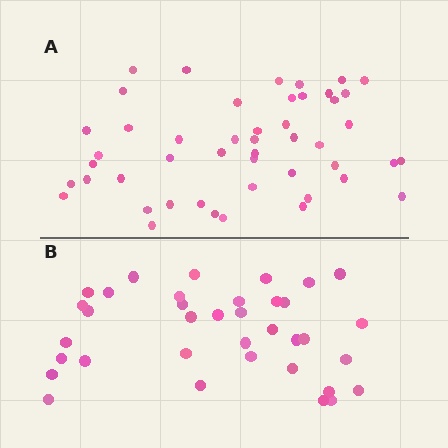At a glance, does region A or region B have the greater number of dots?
Region A (the top region) has more dots.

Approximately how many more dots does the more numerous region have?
Region A has roughly 12 or so more dots than region B.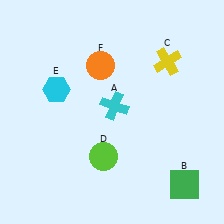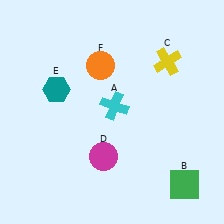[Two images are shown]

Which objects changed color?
D changed from lime to magenta. E changed from cyan to teal.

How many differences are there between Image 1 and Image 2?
There are 2 differences between the two images.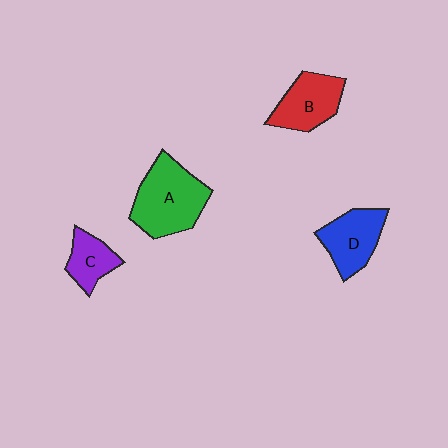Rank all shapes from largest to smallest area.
From largest to smallest: A (green), D (blue), B (red), C (purple).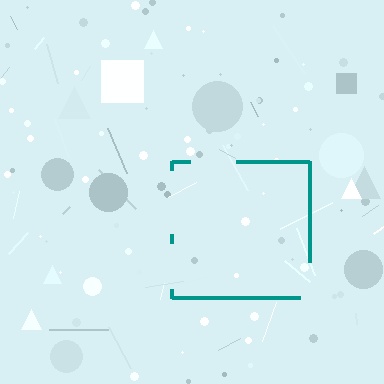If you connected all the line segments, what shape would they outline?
They would outline a square.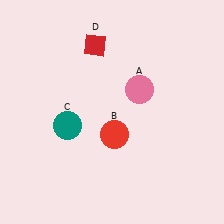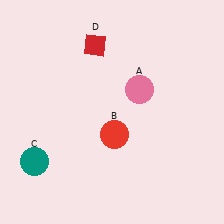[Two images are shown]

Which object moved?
The teal circle (C) moved down.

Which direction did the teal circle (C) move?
The teal circle (C) moved down.